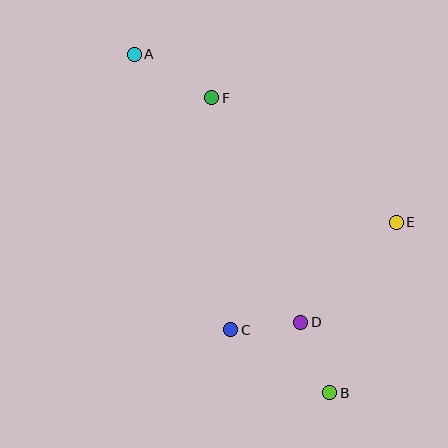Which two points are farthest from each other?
Points A and B are farthest from each other.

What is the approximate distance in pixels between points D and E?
The distance between D and E is approximately 138 pixels.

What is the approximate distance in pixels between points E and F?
The distance between E and F is approximately 223 pixels.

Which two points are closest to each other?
Points C and D are closest to each other.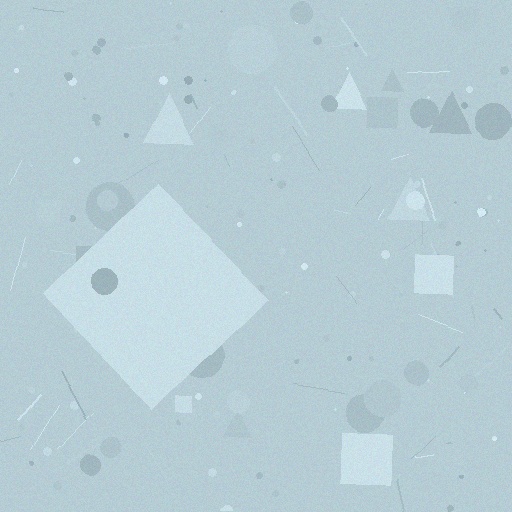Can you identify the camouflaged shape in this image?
The camouflaged shape is a diamond.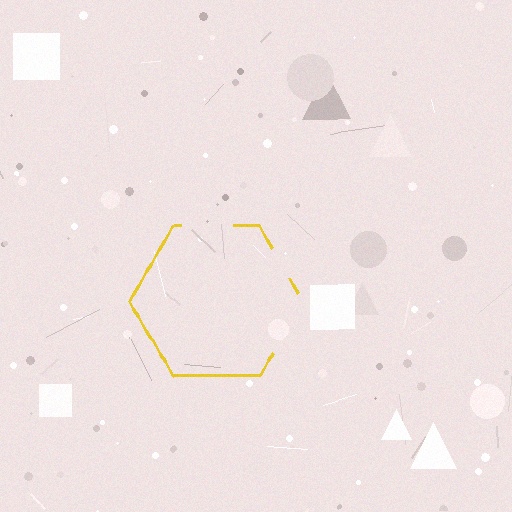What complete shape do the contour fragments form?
The contour fragments form a hexagon.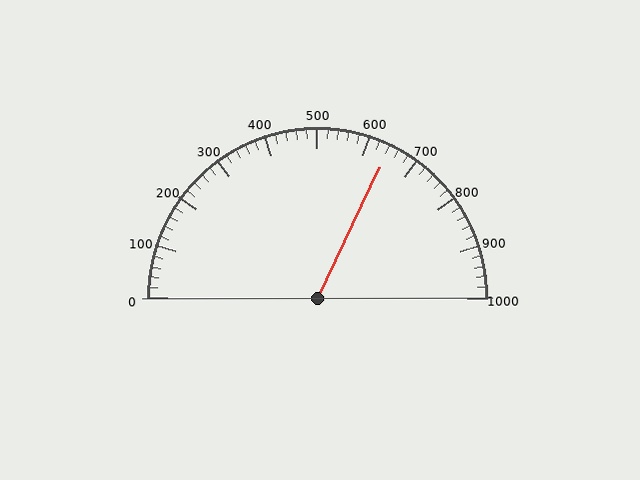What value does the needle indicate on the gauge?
The needle indicates approximately 640.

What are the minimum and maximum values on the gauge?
The gauge ranges from 0 to 1000.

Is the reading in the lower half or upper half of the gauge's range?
The reading is in the upper half of the range (0 to 1000).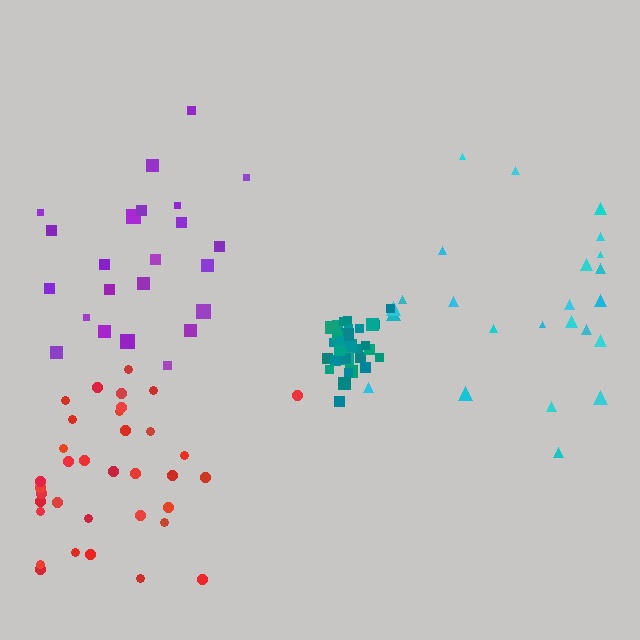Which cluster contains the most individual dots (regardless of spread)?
Red (35).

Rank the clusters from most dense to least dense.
teal, red, purple, cyan.